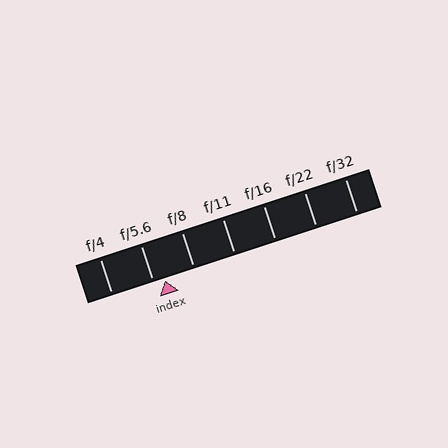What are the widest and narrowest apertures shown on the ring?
The widest aperture shown is f/4 and the narrowest is f/32.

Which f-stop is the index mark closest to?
The index mark is closest to f/5.6.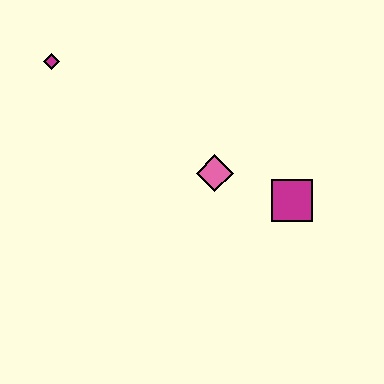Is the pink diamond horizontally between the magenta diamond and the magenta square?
Yes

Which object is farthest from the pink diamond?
The magenta diamond is farthest from the pink diamond.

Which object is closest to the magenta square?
The pink diamond is closest to the magenta square.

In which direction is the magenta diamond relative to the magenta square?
The magenta diamond is to the left of the magenta square.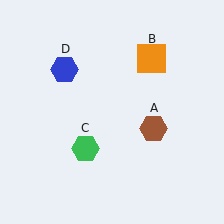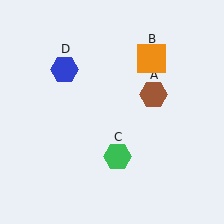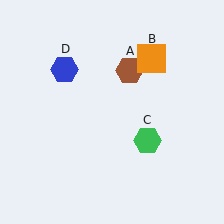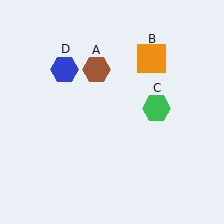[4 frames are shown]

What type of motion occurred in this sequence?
The brown hexagon (object A), green hexagon (object C) rotated counterclockwise around the center of the scene.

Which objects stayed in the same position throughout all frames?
Orange square (object B) and blue hexagon (object D) remained stationary.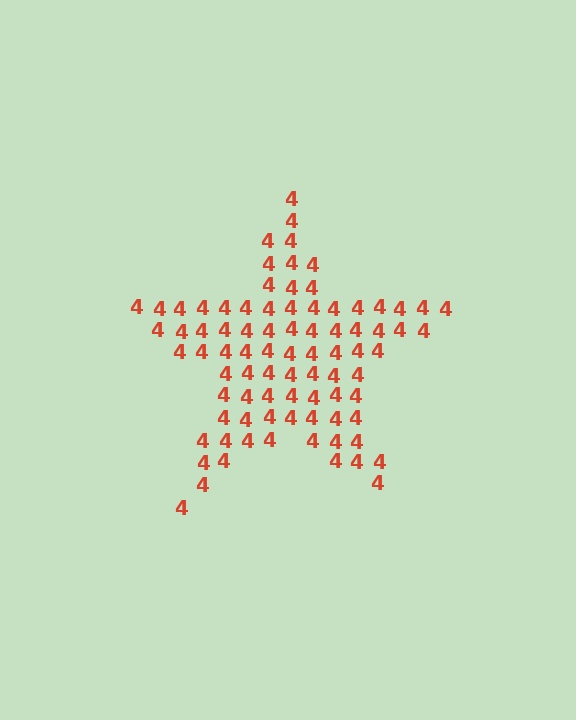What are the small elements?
The small elements are digit 4's.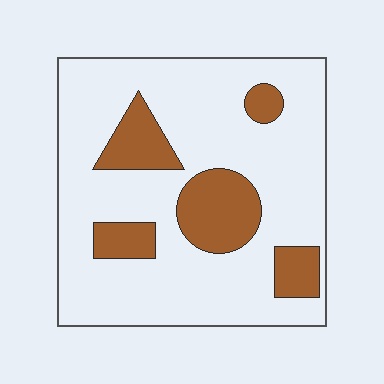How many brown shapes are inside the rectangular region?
5.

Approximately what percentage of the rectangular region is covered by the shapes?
Approximately 20%.